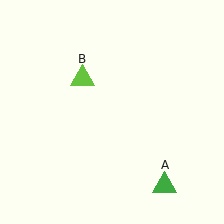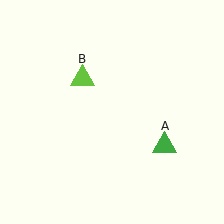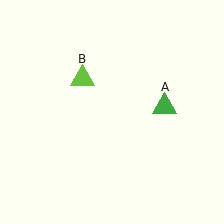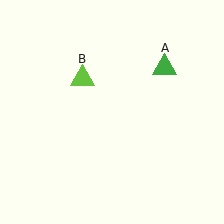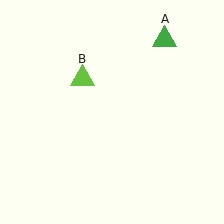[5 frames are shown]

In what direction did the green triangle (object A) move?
The green triangle (object A) moved up.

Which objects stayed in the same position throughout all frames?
Lime triangle (object B) remained stationary.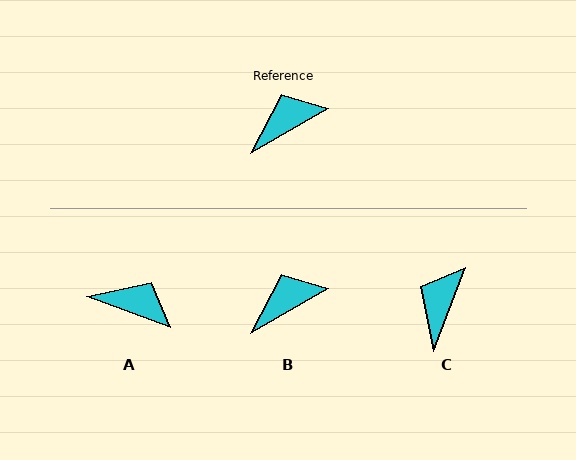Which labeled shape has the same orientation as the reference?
B.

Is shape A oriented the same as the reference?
No, it is off by about 50 degrees.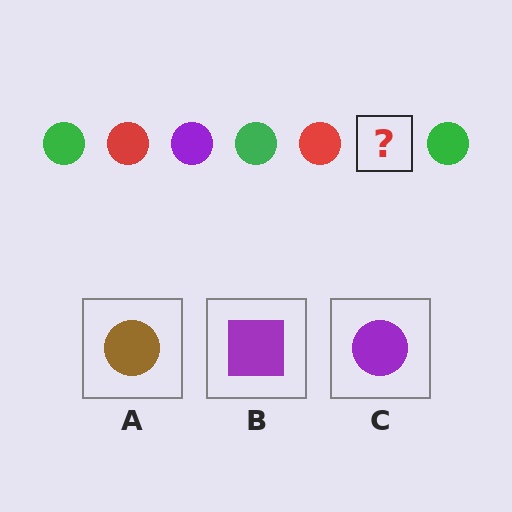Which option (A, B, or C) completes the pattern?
C.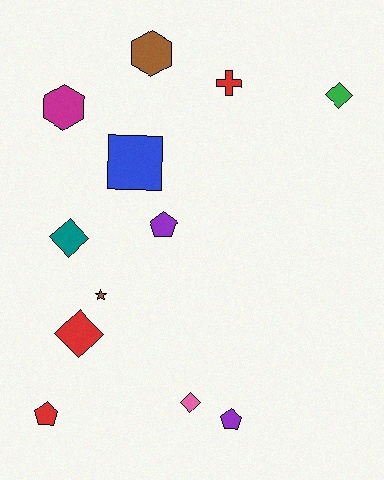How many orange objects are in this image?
There are no orange objects.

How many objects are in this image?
There are 12 objects.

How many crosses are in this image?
There is 1 cross.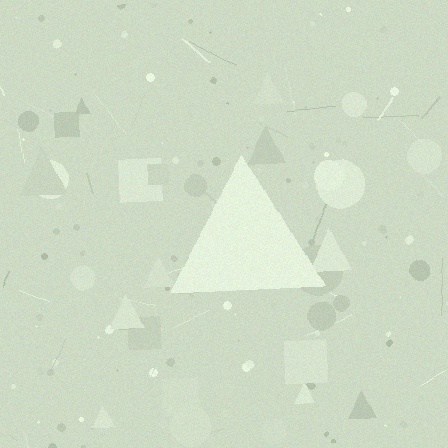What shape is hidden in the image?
A triangle is hidden in the image.